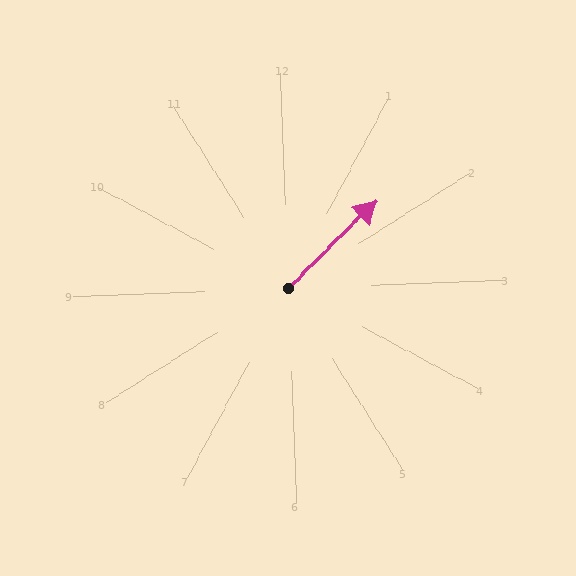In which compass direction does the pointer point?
Northeast.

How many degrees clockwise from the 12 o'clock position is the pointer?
Approximately 48 degrees.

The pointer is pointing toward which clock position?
Roughly 2 o'clock.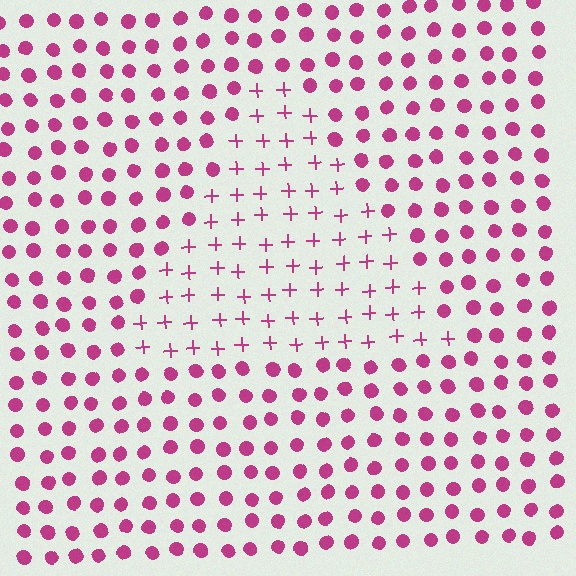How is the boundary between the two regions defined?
The boundary is defined by a change in element shape: plus signs inside vs. circles outside. All elements share the same color and spacing.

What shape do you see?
I see a triangle.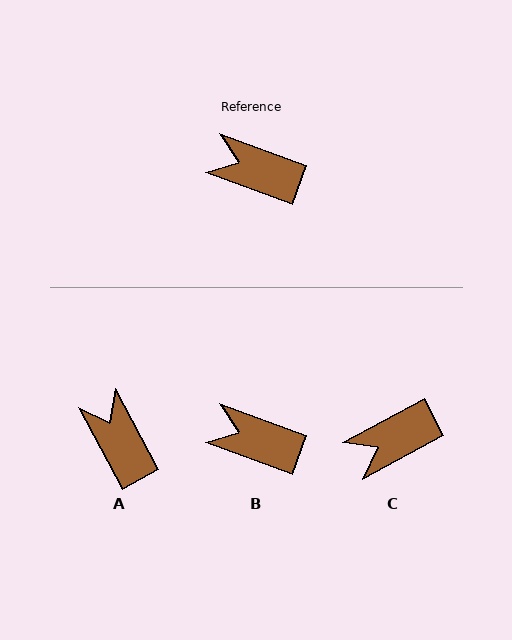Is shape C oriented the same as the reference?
No, it is off by about 49 degrees.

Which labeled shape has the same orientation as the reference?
B.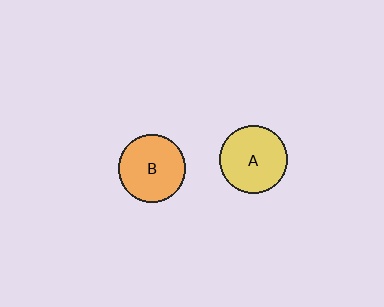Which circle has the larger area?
Circle B (orange).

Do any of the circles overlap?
No, none of the circles overlap.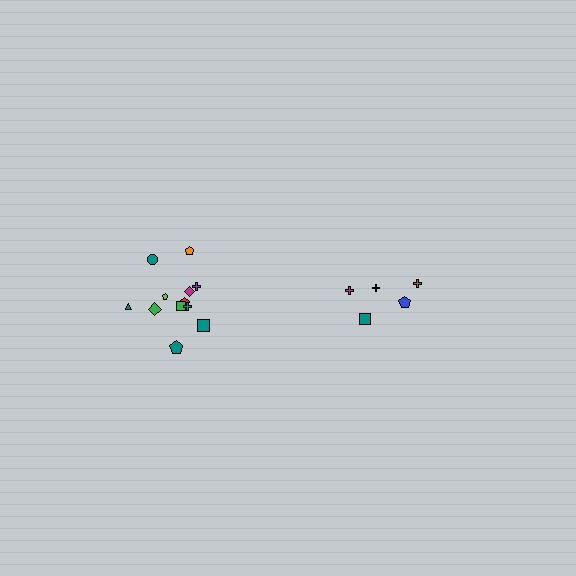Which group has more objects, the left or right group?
The left group.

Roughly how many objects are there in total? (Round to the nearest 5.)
Roughly 15 objects in total.